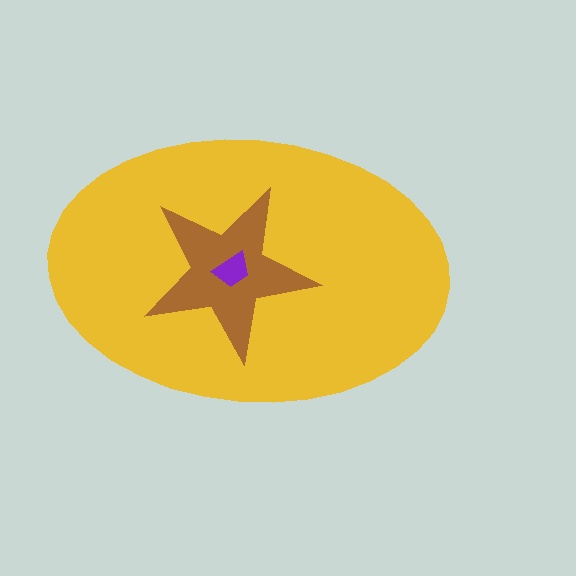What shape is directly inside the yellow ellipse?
The brown star.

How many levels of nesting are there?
3.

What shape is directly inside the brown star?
The purple trapezoid.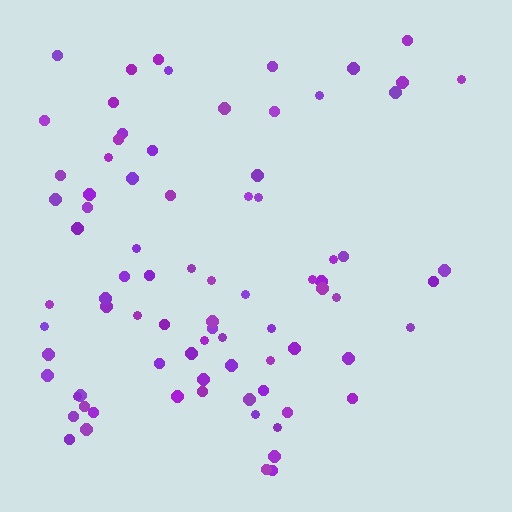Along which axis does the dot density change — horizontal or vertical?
Horizontal.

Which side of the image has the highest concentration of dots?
The left.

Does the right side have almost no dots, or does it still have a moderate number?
Still a moderate number, just noticeably fewer than the left.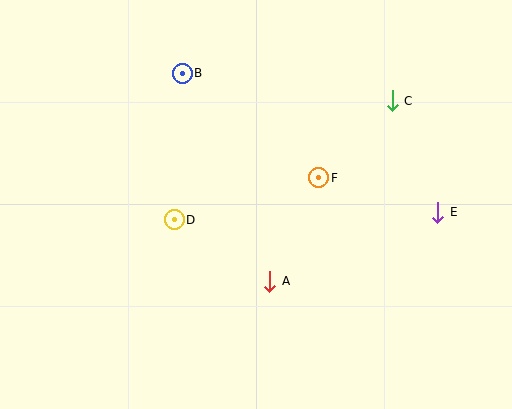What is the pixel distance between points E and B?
The distance between E and B is 291 pixels.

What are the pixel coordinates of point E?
Point E is at (438, 212).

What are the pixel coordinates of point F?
Point F is at (319, 178).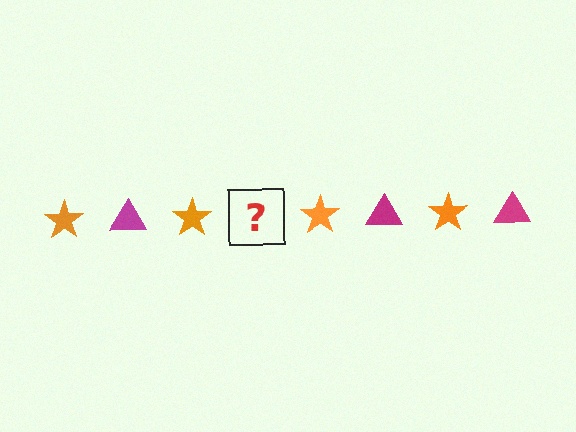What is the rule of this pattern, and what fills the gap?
The rule is that the pattern alternates between orange star and magenta triangle. The gap should be filled with a magenta triangle.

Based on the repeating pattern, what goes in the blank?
The blank should be a magenta triangle.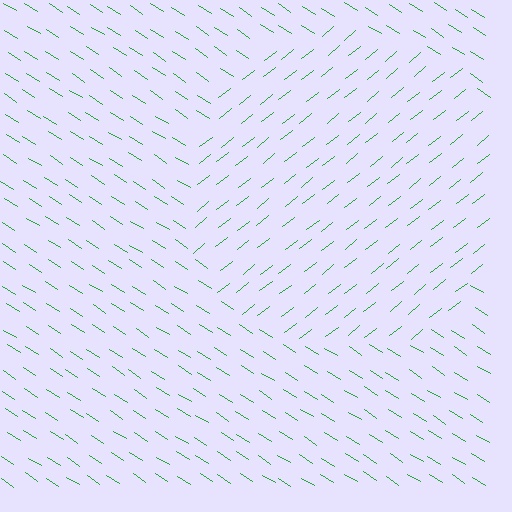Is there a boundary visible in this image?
Yes, there is a texture boundary formed by a change in line orientation.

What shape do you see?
I see a circle.